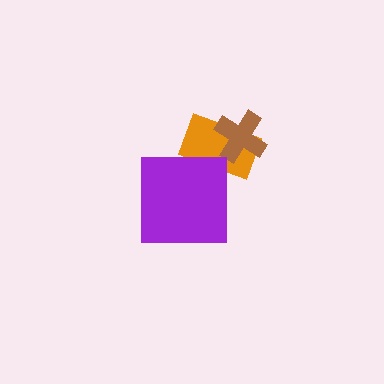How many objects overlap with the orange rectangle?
2 objects overlap with the orange rectangle.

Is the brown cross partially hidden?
No, no other shape covers it.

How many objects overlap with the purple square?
1 object overlaps with the purple square.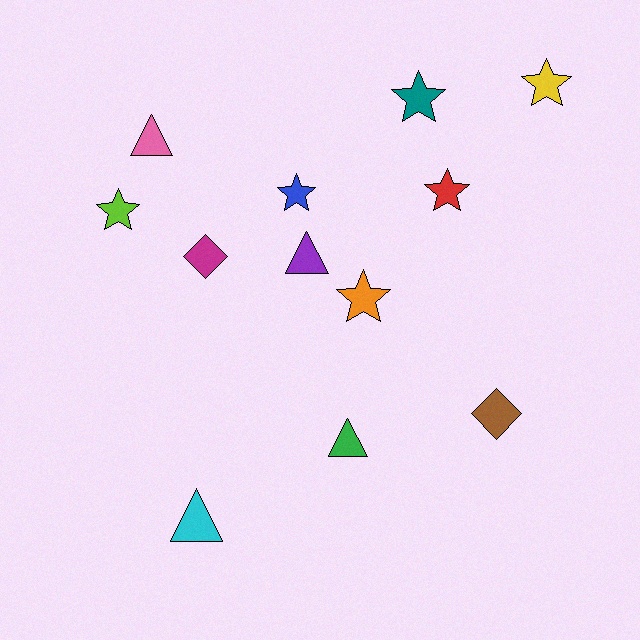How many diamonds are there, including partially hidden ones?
There are 2 diamonds.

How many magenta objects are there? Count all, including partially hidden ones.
There is 1 magenta object.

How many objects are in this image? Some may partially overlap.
There are 12 objects.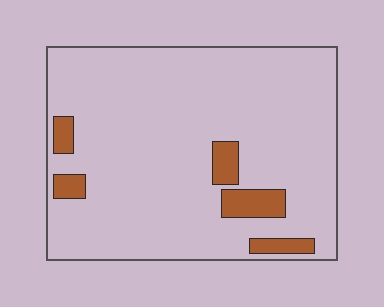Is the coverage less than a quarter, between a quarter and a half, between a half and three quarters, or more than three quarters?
Less than a quarter.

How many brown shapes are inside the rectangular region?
5.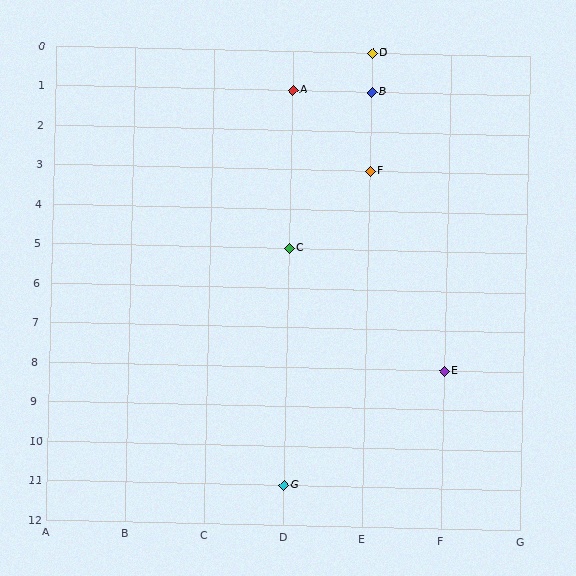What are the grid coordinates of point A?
Point A is at grid coordinates (D, 1).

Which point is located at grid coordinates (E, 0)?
Point D is at (E, 0).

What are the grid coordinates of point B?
Point B is at grid coordinates (E, 1).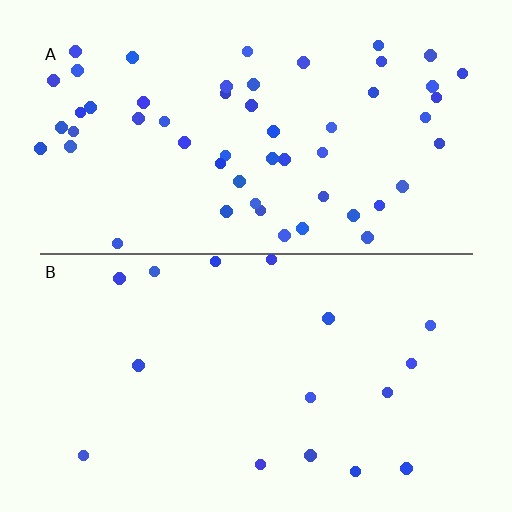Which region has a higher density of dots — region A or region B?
A (the top).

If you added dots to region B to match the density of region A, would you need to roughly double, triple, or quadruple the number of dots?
Approximately triple.